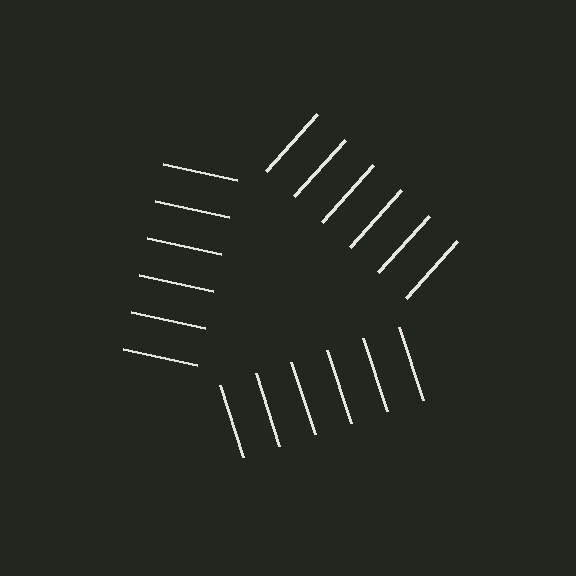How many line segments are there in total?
18 — 6 along each of the 3 edges.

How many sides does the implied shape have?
3 sides — the line-ends trace a triangle.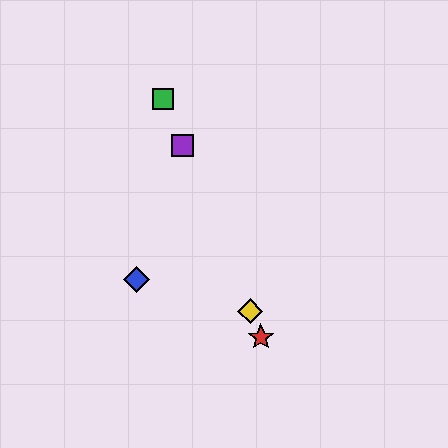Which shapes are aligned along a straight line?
The red star, the green square, the yellow diamond, the purple square are aligned along a straight line.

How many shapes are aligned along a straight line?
4 shapes (the red star, the green square, the yellow diamond, the purple square) are aligned along a straight line.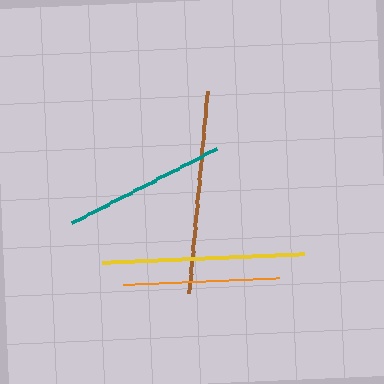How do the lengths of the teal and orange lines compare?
The teal and orange lines are approximately the same length.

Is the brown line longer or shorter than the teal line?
The brown line is longer than the teal line.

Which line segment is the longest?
The brown line is the longest at approximately 203 pixels.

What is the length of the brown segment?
The brown segment is approximately 203 pixels long.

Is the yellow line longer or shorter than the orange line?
The yellow line is longer than the orange line.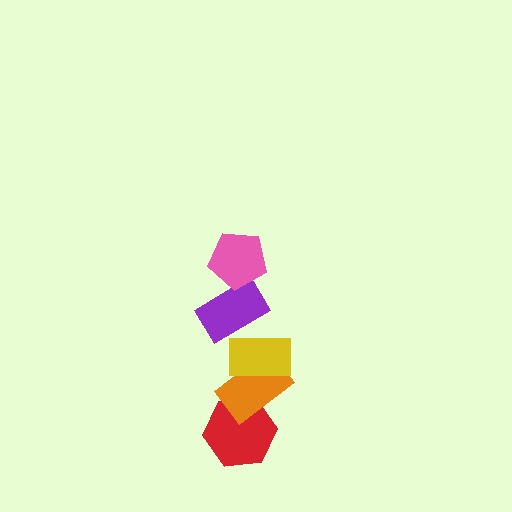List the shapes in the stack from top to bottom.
From top to bottom: the pink pentagon, the purple rectangle, the yellow rectangle, the orange rectangle, the red hexagon.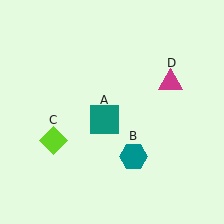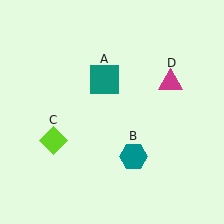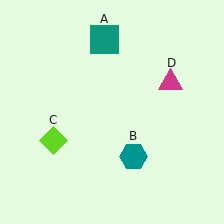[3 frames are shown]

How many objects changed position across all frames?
1 object changed position: teal square (object A).